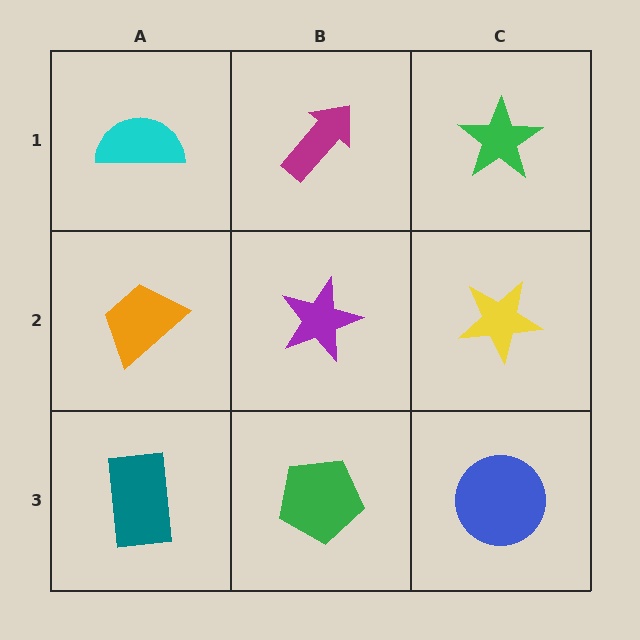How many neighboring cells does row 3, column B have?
3.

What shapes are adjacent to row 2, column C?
A green star (row 1, column C), a blue circle (row 3, column C), a purple star (row 2, column B).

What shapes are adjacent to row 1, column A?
An orange trapezoid (row 2, column A), a magenta arrow (row 1, column B).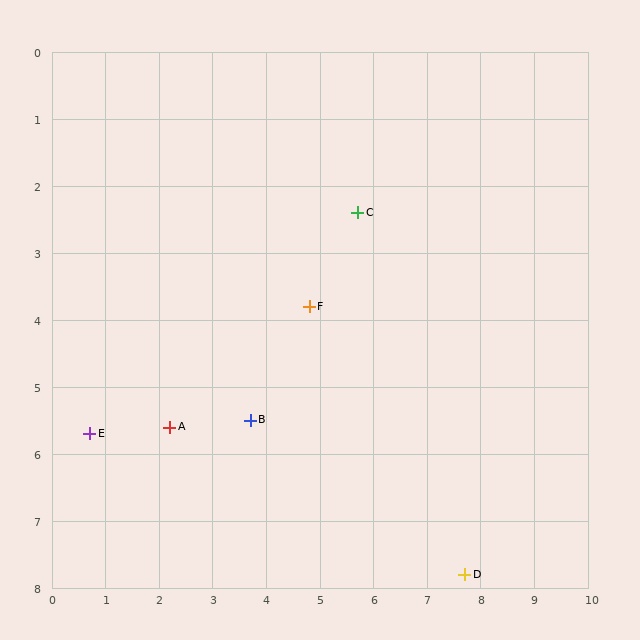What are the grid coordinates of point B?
Point B is at approximately (3.7, 5.5).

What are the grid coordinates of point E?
Point E is at approximately (0.7, 5.7).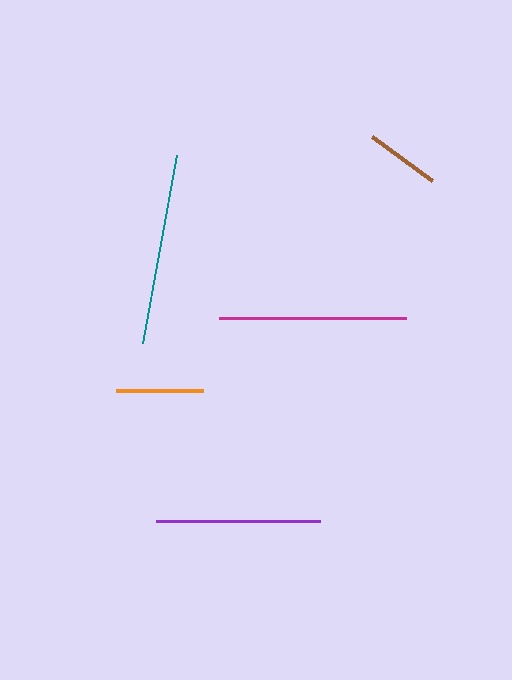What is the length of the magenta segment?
The magenta segment is approximately 187 pixels long.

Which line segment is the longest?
The teal line is the longest at approximately 190 pixels.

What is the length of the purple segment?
The purple segment is approximately 164 pixels long.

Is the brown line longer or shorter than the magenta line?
The magenta line is longer than the brown line.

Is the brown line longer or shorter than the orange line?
The orange line is longer than the brown line.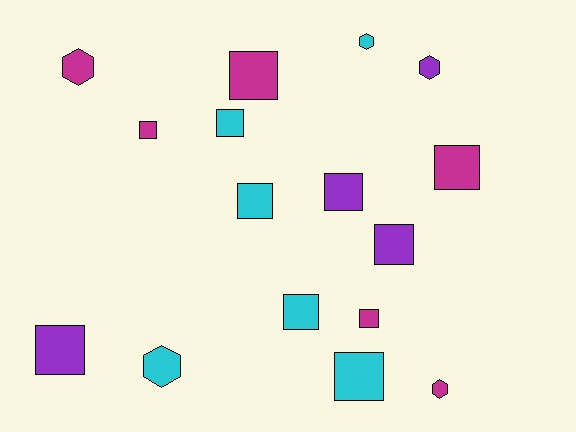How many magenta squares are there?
There are 4 magenta squares.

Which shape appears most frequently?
Square, with 11 objects.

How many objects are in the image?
There are 16 objects.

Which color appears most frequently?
Cyan, with 6 objects.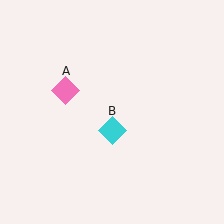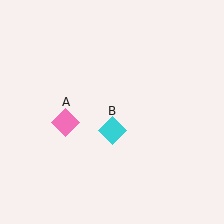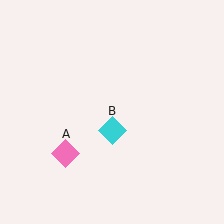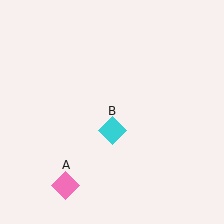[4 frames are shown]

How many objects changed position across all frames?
1 object changed position: pink diamond (object A).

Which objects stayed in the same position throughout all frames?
Cyan diamond (object B) remained stationary.